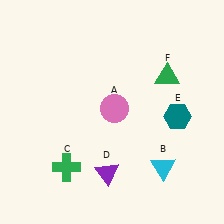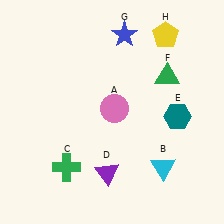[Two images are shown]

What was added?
A blue star (G), a yellow pentagon (H) were added in Image 2.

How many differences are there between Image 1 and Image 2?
There are 2 differences between the two images.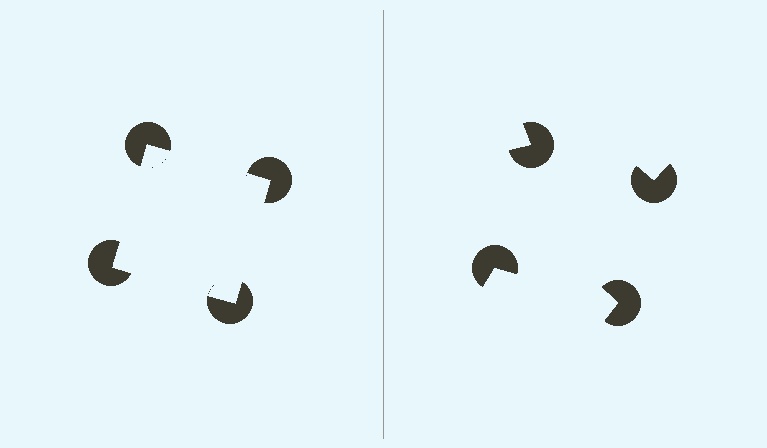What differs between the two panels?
The pac-man discs are positioned identically on both sides; only the wedge orientations differ. On the left they align to a square; on the right they are misaligned.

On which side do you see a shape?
An illusory square appears on the left side. On the right side the wedge cuts are rotated, so no coherent shape forms.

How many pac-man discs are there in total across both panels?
8 — 4 on each side.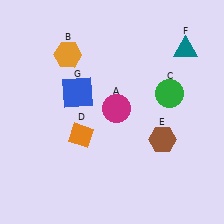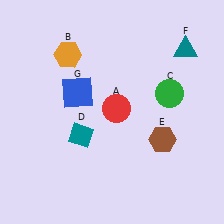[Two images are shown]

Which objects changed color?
A changed from magenta to red. D changed from orange to teal.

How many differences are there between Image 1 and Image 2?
There are 2 differences between the two images.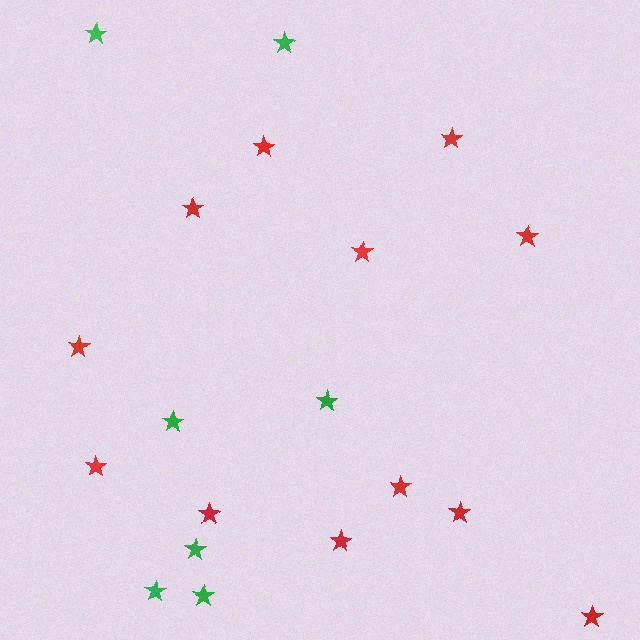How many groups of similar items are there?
There are 2 groups: one group of red stars (12) and one group of green stars (7).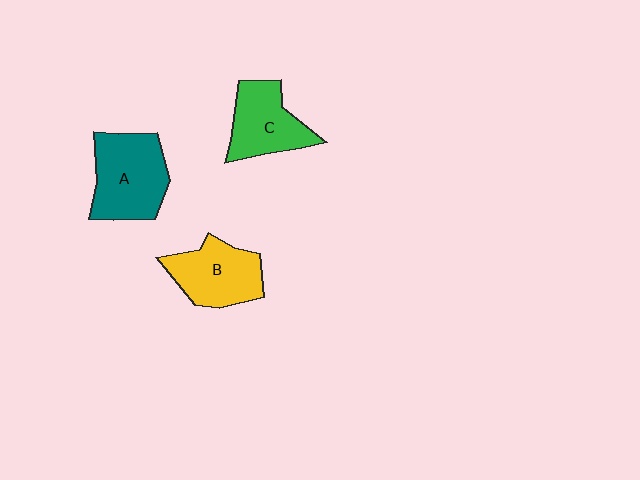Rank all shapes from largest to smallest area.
From largest to smallest: A (teal), B (yellow), C (green).